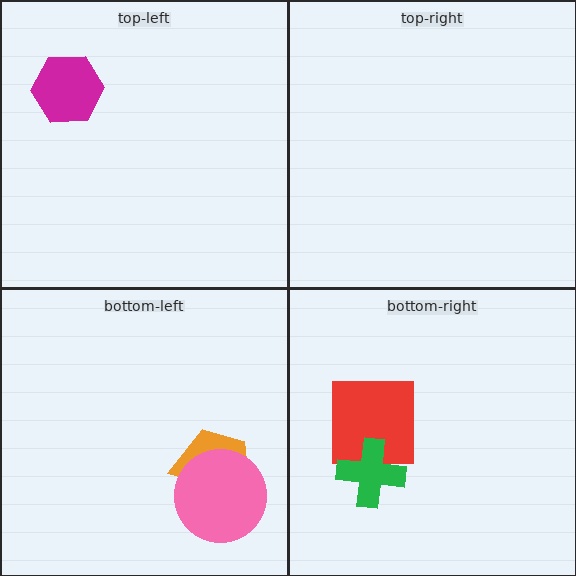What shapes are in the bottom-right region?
The red square, the green cross.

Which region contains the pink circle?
The bottom-left region.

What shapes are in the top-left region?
The magenta hexagon.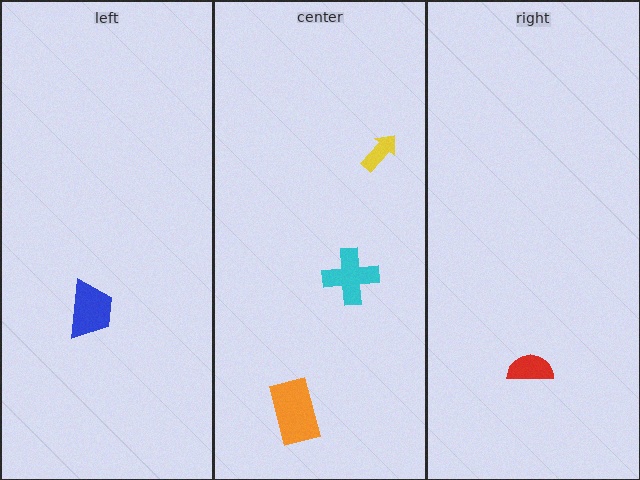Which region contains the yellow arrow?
The center region.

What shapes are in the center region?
The cyan cross, the yellow arrow, the orange rectangle.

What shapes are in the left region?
The blue trapezoid.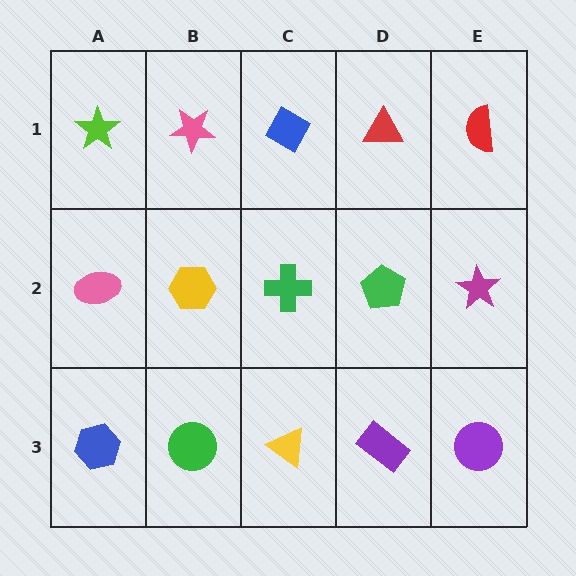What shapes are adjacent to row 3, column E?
A magenta star (row 2, column E), a purple rectangle (row 3, column D).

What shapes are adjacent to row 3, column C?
A green cross (row 2, column C), a green circle (row 3, column B), a purple rectangle (row 3, column D).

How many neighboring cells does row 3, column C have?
3.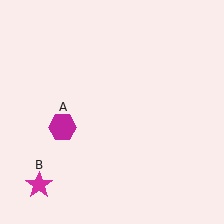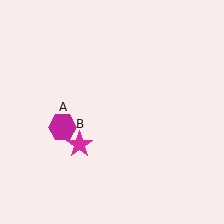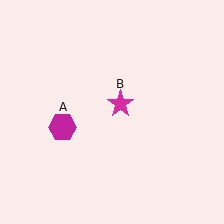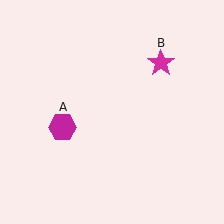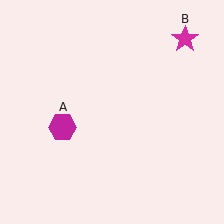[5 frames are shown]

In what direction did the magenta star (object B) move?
The magenta star (object B) moved up and to the right.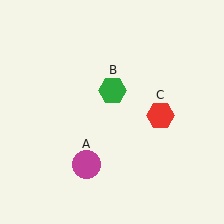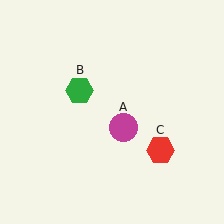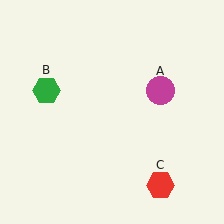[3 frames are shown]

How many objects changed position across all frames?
3 objects changed position: magenta circle (object A), green hexagon (object B), red hexagon (object C).